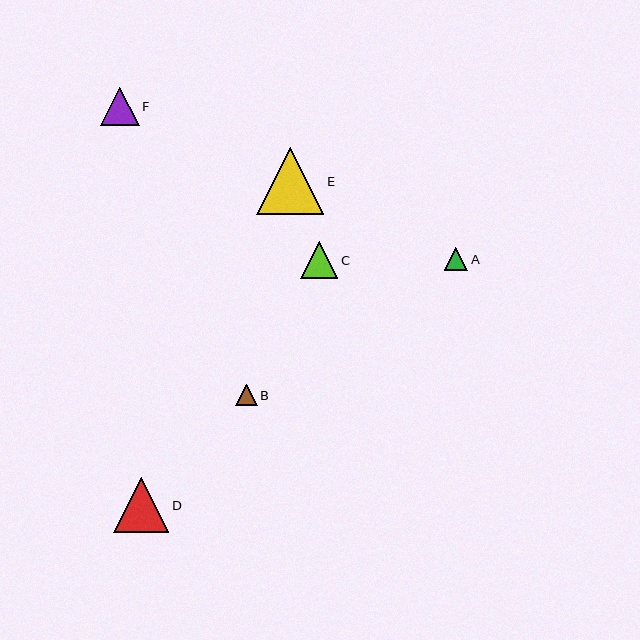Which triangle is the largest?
Triangle E is the largest with a size of approximately 67 pixels.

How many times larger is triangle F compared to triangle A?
Triangle F is approximately 1.6 times the size of triangle A.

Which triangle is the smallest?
Triangle B is the smallest with a size of approximately 21 pixels.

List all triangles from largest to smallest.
From largest to smallest: E, D, F, C, A, B.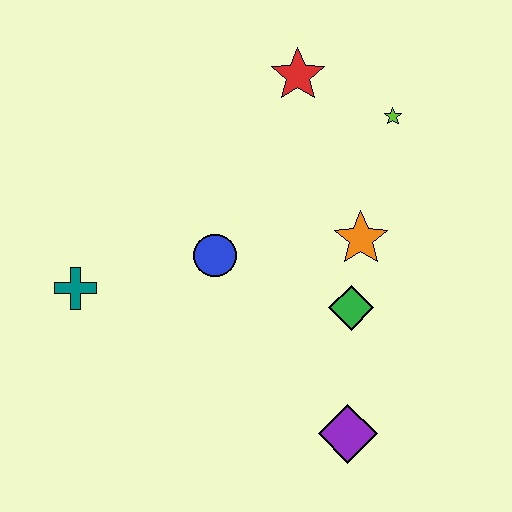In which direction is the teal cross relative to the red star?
The teal cross is to the left of the red star.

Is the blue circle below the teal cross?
No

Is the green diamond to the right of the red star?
Yes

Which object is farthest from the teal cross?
The lime star is farthest from the teal cross.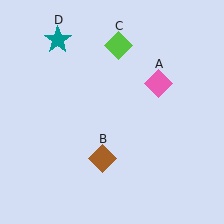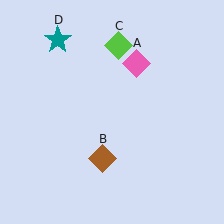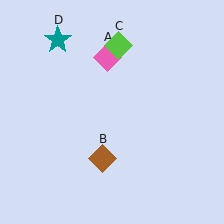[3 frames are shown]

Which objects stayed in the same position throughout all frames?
Brown diamond (object B) and lime diamond (object C) and teal star (object D) remained stationary.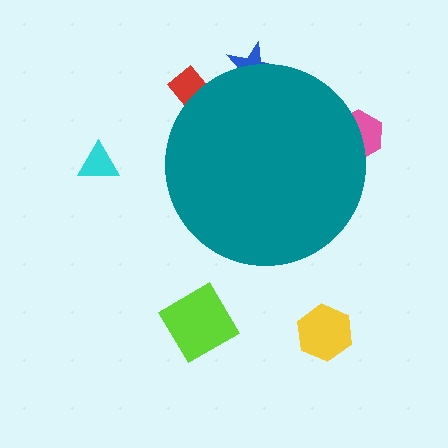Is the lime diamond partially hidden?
No, the lime diamond is fully visible.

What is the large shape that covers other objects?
A teal circle.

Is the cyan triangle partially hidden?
No, the cyan triangle is fully visible.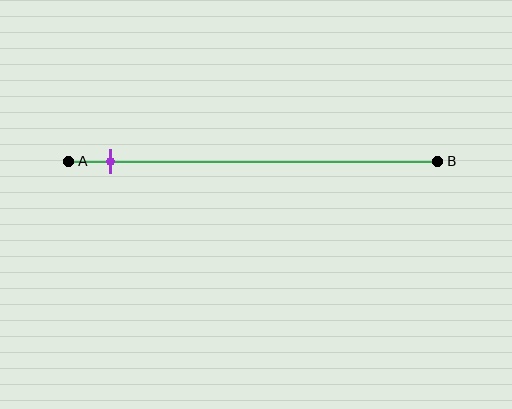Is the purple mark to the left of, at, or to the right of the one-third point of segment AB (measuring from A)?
The purple mark is to the left of the one-third point of segment AB.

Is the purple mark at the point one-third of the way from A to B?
No, the mark is at about 10% from A, not at the 33% one-third point.